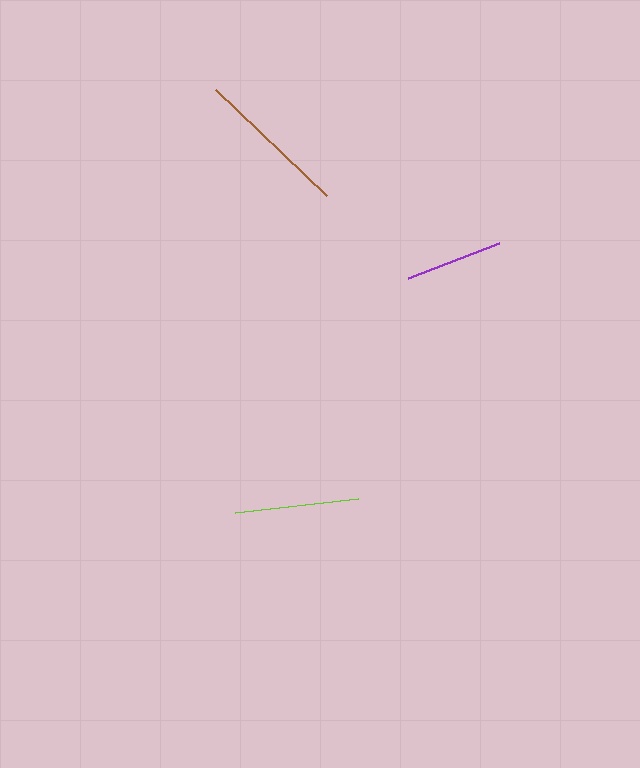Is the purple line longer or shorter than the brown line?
The brown line is longer than the purple line.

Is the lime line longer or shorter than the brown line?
The brown line is longer than the lime line.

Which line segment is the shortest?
The purple line is the shortest at approximately 98 pixels.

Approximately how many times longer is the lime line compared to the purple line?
The lime line is approximately 1.3 times the length of the purple line.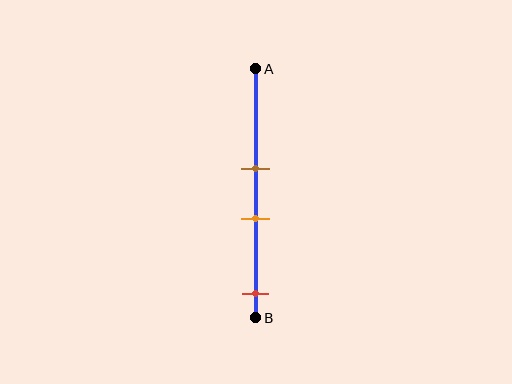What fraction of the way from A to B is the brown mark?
The brown mark is approximately 40% (0.4) of the way from A to B.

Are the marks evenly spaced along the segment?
No, the marks are not evenly spaced.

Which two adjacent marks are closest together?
The brown and orange marks are the closest adjacent pair.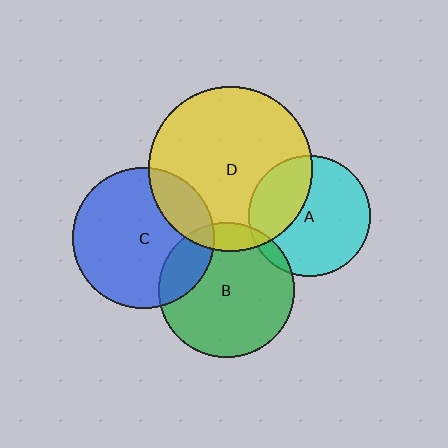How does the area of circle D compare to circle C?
Approximately 1.4 times.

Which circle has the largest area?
Circle D (yellow).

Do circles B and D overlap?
Yes.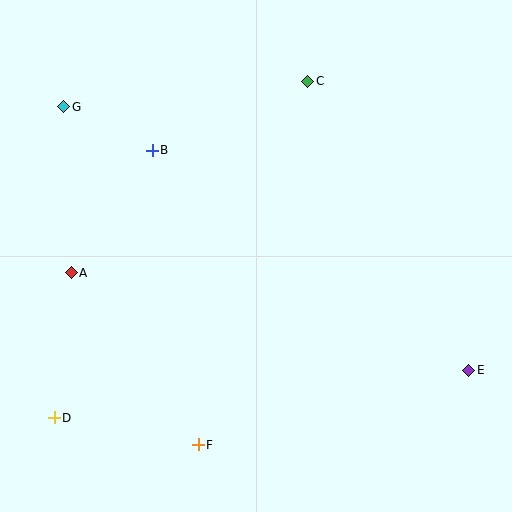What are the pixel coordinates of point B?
Point B is at (152, 150).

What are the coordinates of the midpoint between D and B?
The midpoint between D and B is at (103, 284).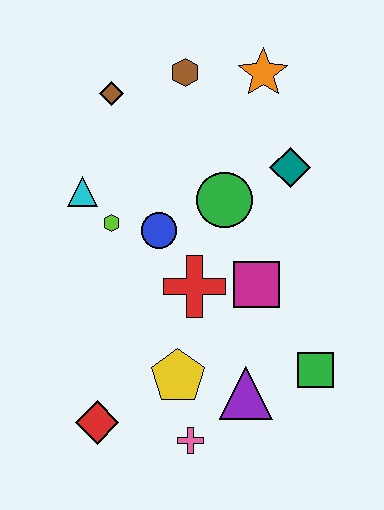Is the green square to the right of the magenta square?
Yes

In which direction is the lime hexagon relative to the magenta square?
The lime hexagon is to the left of the magenta square.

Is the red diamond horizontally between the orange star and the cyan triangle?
Yes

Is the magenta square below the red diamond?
No